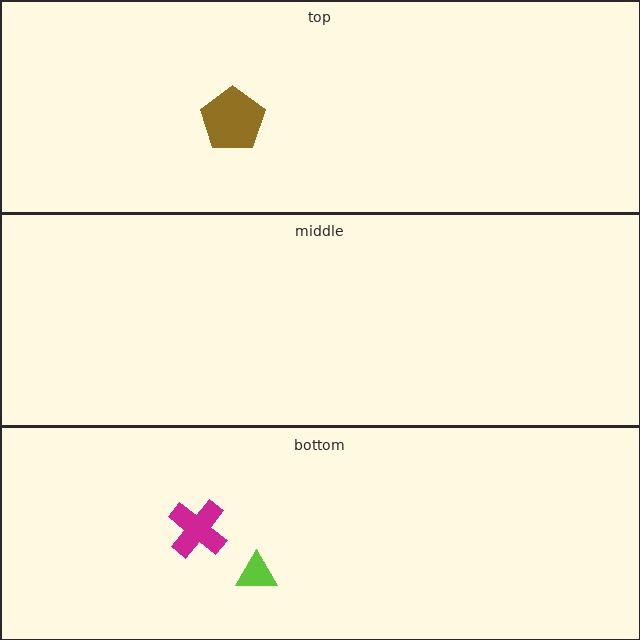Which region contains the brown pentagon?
The top region.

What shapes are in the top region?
The brown pentagon.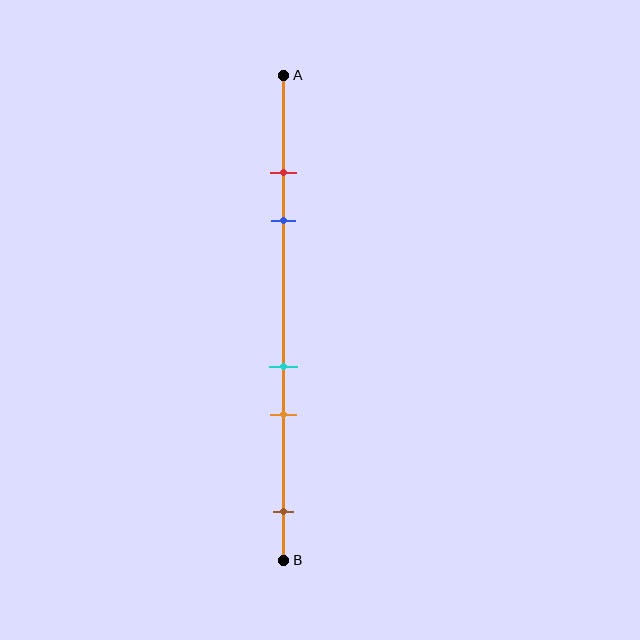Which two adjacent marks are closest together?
The red and blue marks are the closest adjacent pair.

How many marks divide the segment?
There are 5 marks dividing the segment.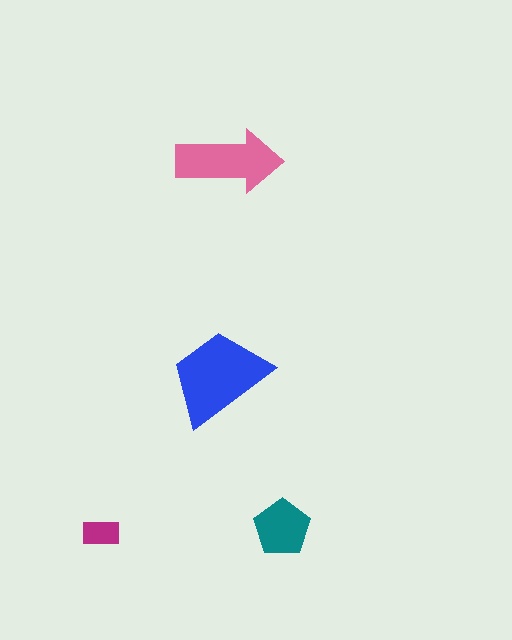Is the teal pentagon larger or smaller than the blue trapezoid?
Smaller.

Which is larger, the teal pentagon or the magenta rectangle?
The teal pentagon.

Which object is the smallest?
The magenta rectangle.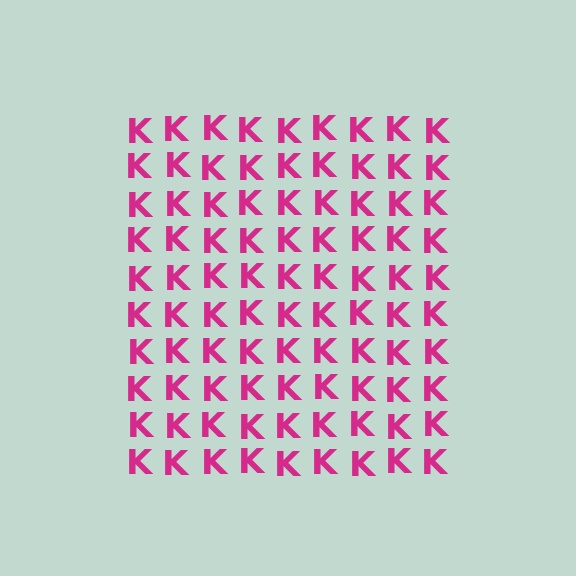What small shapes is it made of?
It is made of small letter K's.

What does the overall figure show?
The overall figure shows a square.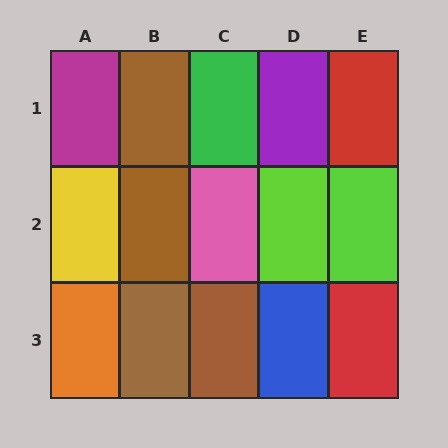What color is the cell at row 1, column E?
Red.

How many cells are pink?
1 cell is pink.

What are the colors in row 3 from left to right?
Orange, brown, brown, blue, red.